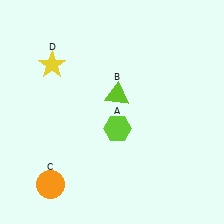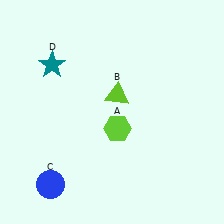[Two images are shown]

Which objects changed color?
C changed from orange to blue. D changed from yellow to teal.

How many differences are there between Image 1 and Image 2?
There are 2 differences between the two images.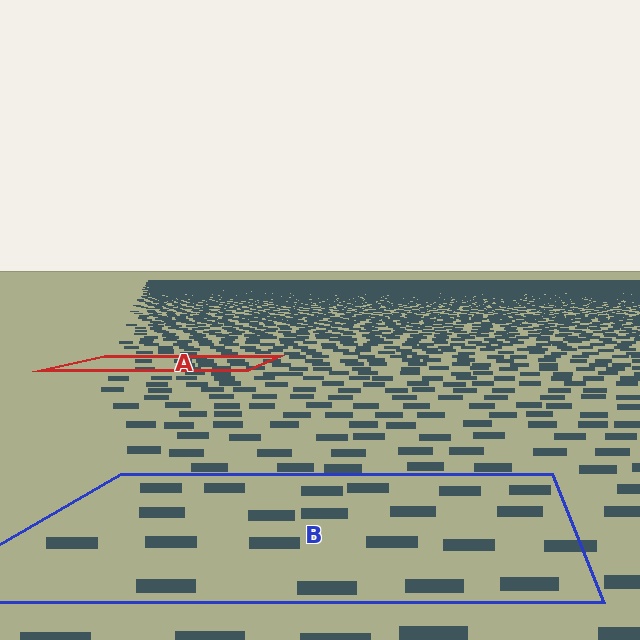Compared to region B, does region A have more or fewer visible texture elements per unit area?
Region A has more texture elements per unit area — they are packed more densely because it is farther away.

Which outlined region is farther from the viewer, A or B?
Region A is farther from the viewer — the texture elements inside it appear smaller and more densely packed.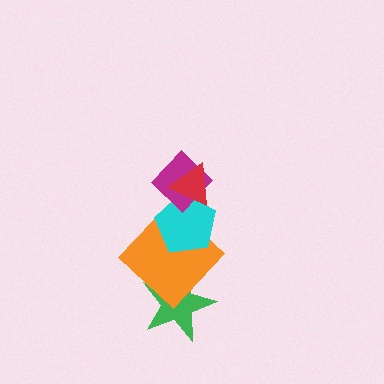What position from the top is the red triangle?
The red triangle is 1st from the top.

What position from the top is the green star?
The green star is 5th from the top.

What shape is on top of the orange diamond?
The cyan pentagon is on top of the orange diamond.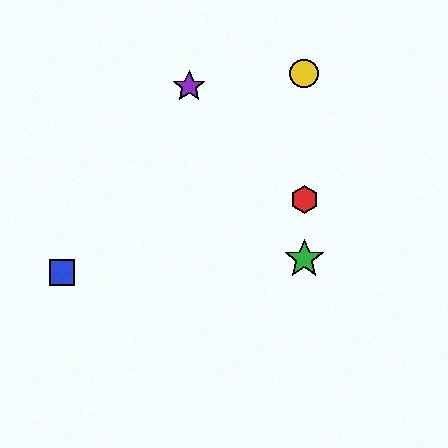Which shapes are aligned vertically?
The red hexagon, the green star, the yellow circle are aligned vertically.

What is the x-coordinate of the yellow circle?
The yellow circle is at x≈304.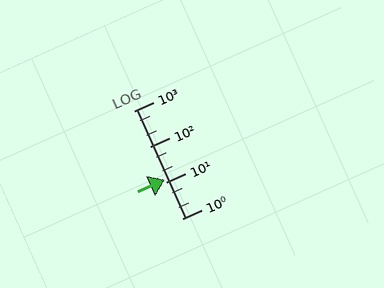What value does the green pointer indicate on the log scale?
The pointer indicates approximately 12.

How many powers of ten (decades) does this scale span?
The scale spans 3 decades, from 1 to 1000.